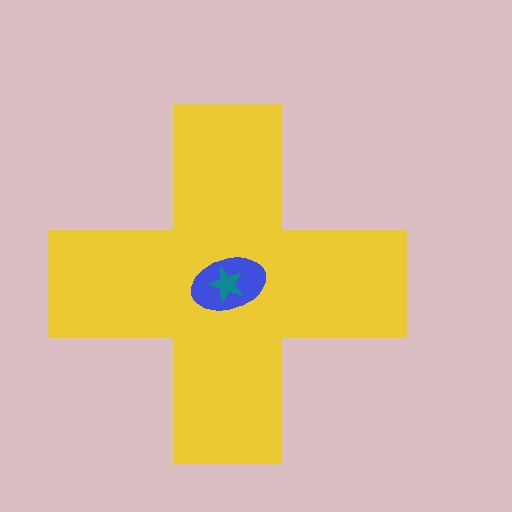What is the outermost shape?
The yellow cross.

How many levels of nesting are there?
3.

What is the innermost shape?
The teal star.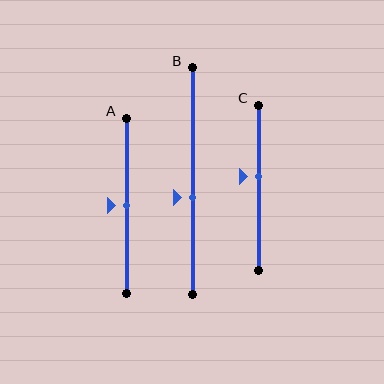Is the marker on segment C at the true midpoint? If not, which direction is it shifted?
No, the marker on segment C is shifted upward by about 7% of the segment length.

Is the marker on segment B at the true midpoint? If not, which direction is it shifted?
No, the marker on segment B is shifted downward by about 7% of the segment length.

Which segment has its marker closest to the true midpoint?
Segment A has its marker closest to the true midpoint.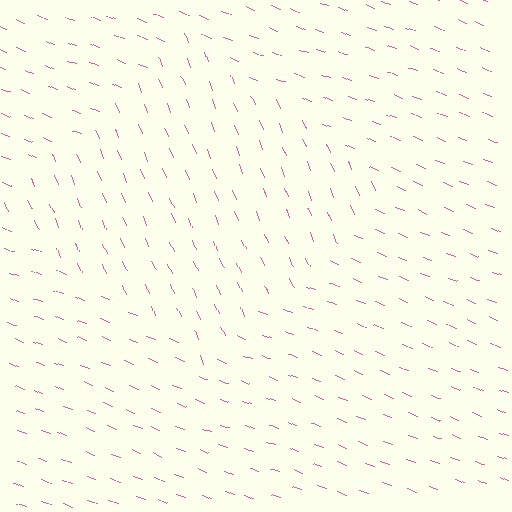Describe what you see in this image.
The image is filled with small pink line segments. A diamond region in the image has lines oriented differently from the surrounding lines, creating a visible texture boundary.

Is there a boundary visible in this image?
Yes, there is a texture boundary formed by a change in line orientation.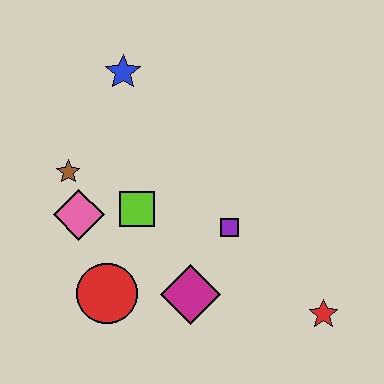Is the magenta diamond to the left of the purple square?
Yes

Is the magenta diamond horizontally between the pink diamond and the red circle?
No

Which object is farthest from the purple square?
The blue star is farthest from the purple square.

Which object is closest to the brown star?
The pink diamond is closest to the brown star.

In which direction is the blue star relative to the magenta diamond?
The blue star is above the magenta diamond.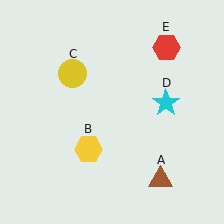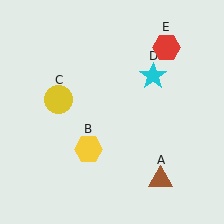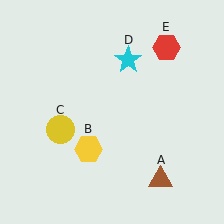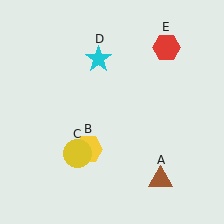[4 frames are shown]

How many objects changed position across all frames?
2 objects changed position: yellow circle (object C), cyan star (object D).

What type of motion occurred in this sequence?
The yellow circle (object C), cyan star (object D) rotated counterclockwise around the center of the scene.